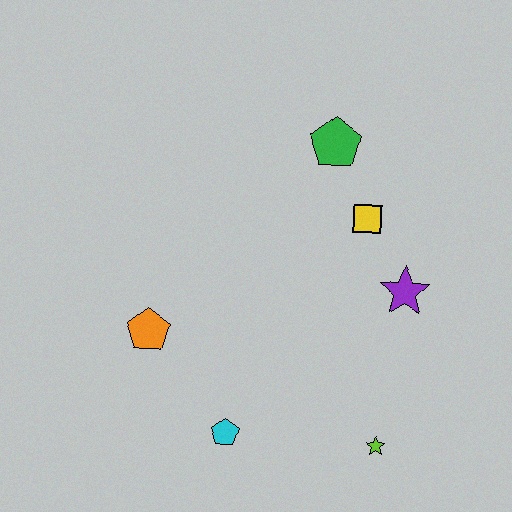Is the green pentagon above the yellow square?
Yes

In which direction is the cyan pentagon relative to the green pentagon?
The cyan pentagon is below the green pentagon.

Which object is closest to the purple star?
The yellow square is closest to the purple star.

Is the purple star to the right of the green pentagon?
Yes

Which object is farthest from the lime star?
The green pentagon is farthest from the lime star.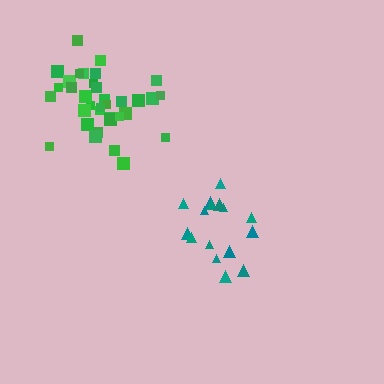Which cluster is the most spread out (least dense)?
Teal.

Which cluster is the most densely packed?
Green.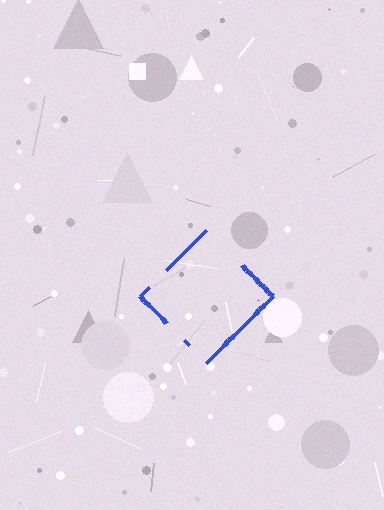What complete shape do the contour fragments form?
The contour fragments form a diamond.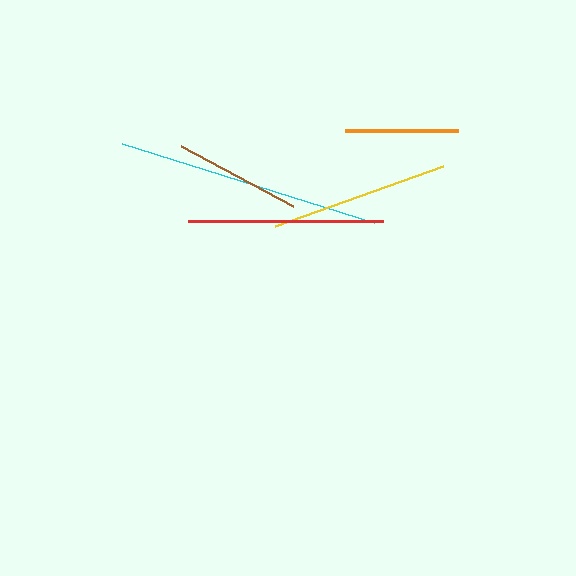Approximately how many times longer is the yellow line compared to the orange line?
The yellow line is approximately 1.6 times the length of the orange line.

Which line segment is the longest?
The cyan line is the longest at approximately 264 pixels.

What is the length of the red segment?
The red segment is approximately 195 pixels long.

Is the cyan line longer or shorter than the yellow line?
The cyan line is longer than the yellow line.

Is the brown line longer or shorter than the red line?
The red line is longer than the brown line.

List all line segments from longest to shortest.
From longest to shortest: cyan, red, yellow, brown, orange.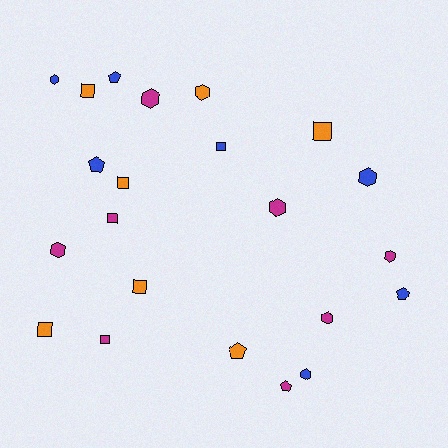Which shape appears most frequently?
Hexagon, with 9 objects.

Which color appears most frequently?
Magenta, with 8 objects.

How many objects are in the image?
There are 22 objects.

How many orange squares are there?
There are 5 orange squares.